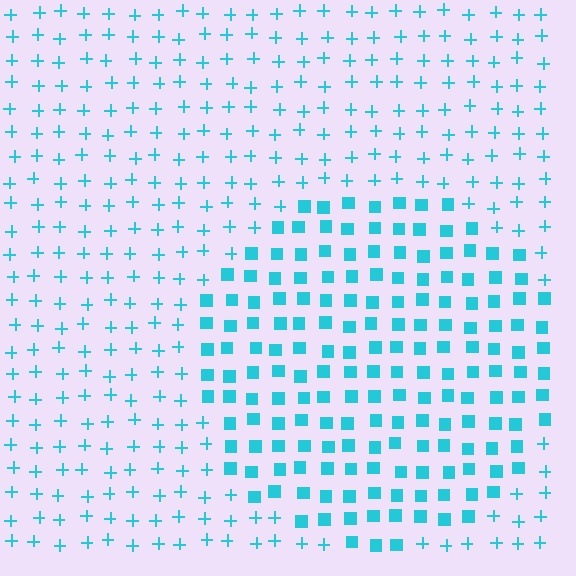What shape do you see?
I see a circle.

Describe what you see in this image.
The image is filled with small cyan elements arranged in a uniform grid. A circle-shaped region contains squares, while the surrounding area contains plus signs. The boundary is defined purely by the change in element shape.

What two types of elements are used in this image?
The image uses squares inside the circle region and plus signs outside it.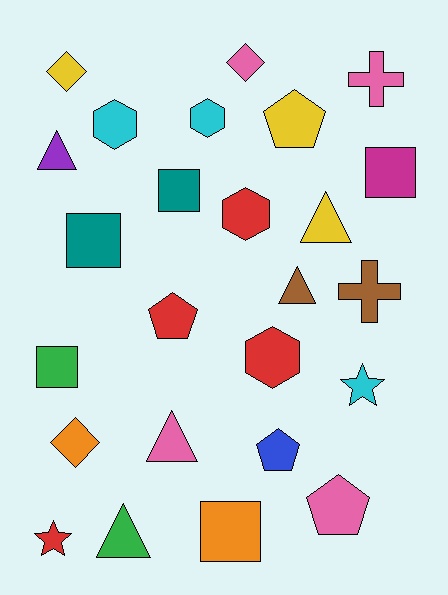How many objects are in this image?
There are 25 objects.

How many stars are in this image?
There are 2 stars.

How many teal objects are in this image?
There are 2 teal objects.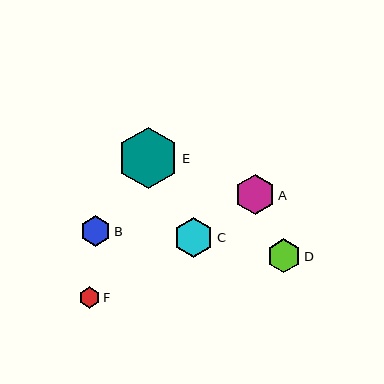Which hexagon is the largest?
Hexagon E is the largest with a size of approximately 61 pixels.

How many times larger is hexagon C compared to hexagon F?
Hexagon C is approximately 1.9 times the size of hexagon F.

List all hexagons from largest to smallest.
From largest to smallest: E, C, A, D, B, F.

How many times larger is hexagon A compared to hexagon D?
Hexagon A is approximately 1.2 times the size of hexagon D.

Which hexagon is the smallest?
Hexagon F is the smallest with a size of approximately 21 pixels.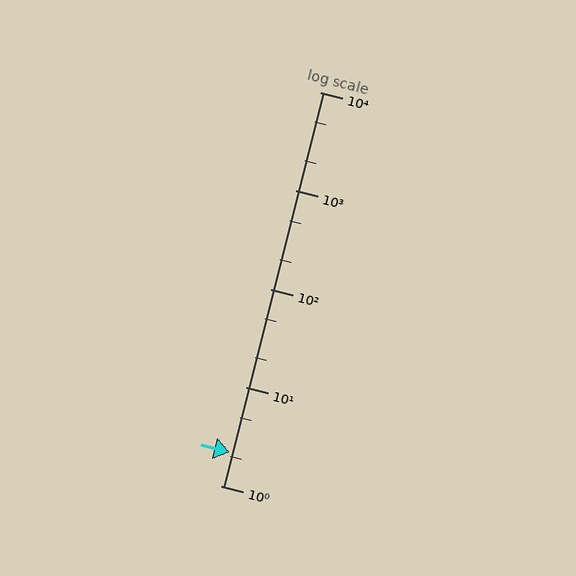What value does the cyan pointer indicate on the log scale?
The pointer indicates approximately 2.2.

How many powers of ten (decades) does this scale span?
The scale spans 4 decades, from 1 to 10000.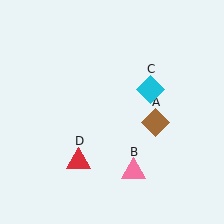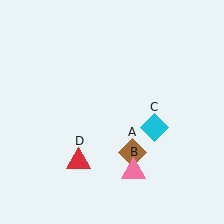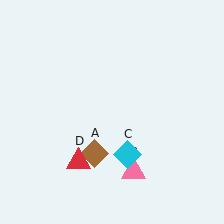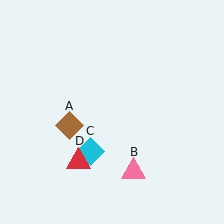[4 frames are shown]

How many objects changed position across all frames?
2 objects changed position: brown diamond (object A), cyan diamond (object C).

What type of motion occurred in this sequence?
The brown diamond (object A), cyan diamond (object C) rotated clockwise around the center of the scene.